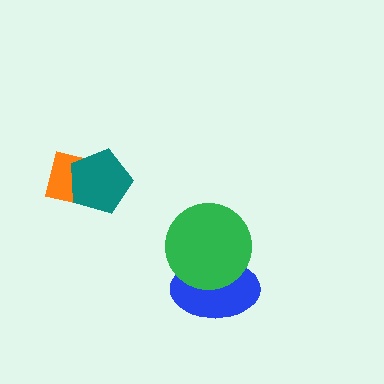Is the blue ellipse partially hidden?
Yes, it is partially covered by another shape.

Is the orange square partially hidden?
Yes, it is partially covered by another shape.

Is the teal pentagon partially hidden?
No, no other shape covers it.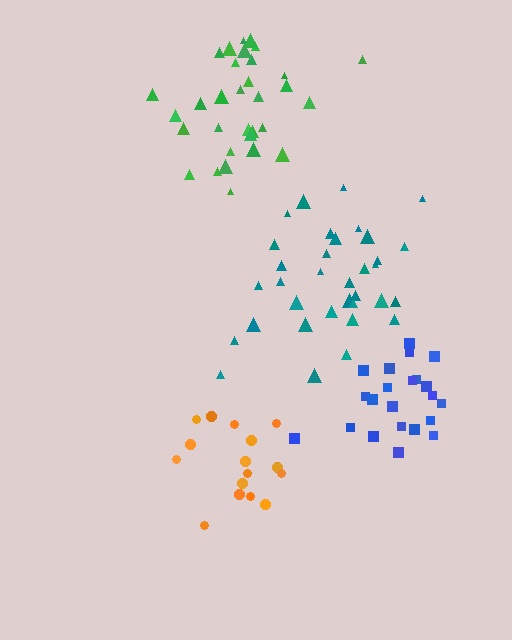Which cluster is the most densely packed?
Blue.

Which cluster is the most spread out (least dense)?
Orange.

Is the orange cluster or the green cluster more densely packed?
Green.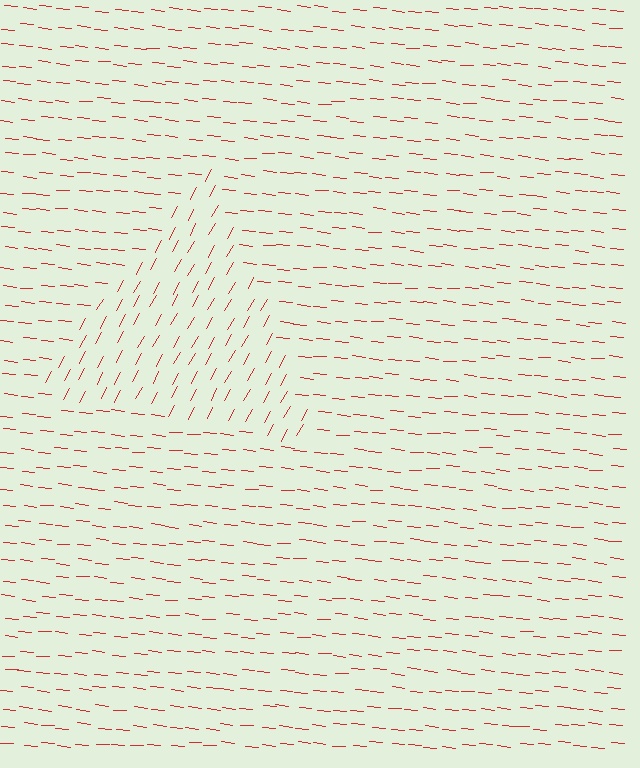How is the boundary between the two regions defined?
The boundary is defined purely by a change in line orientation (approximately 67 degrees difference). All lines are the same color and thickness.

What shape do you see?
I see a triangle.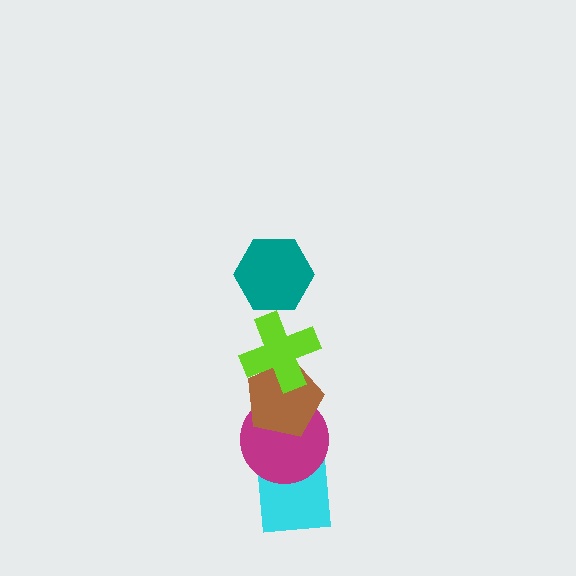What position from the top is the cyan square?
The cyan square is 5th from the top.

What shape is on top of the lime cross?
The teal hexagon is on top of the lime cross.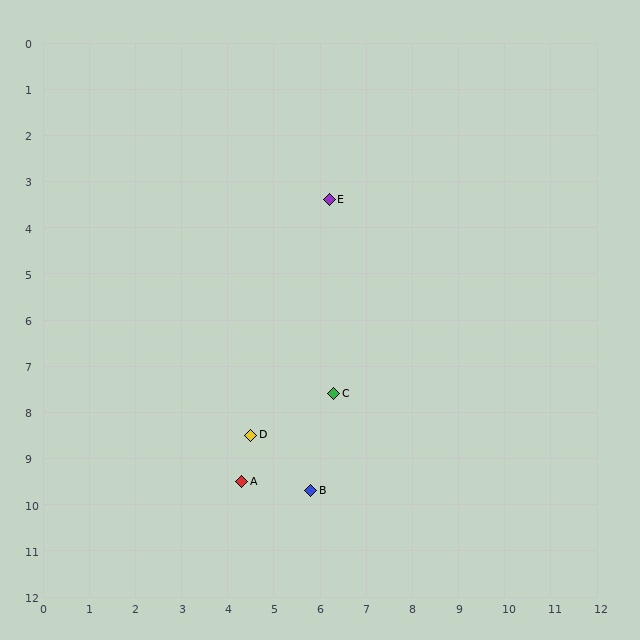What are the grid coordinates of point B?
Point B is at approximately (5.8, 9.7).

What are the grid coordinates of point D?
Point D is at approximately (4.5, 8.5).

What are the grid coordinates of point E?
Point E is at approximately (6.2, 3.4).